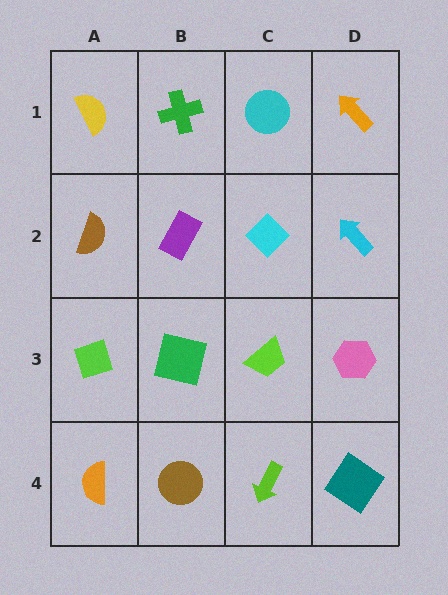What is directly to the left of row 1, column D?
A cyan circle.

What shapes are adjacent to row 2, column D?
An orange arrow (row 1, column D), a pink hexagon (row 3, column D), a cyan diamond (row 2, column C).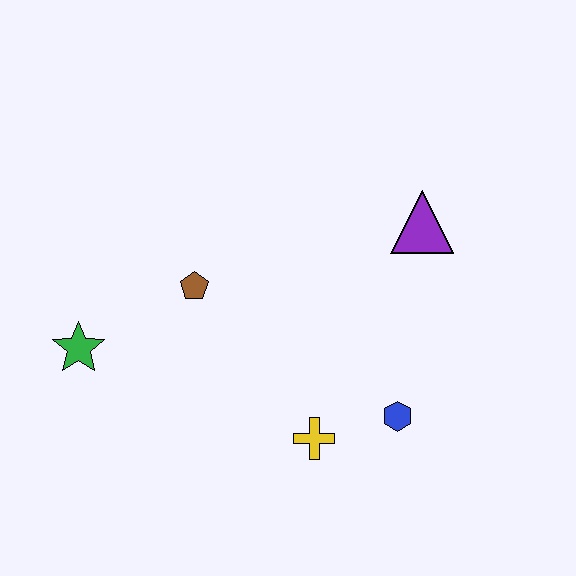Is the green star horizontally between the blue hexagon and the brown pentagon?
No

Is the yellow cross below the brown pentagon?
Yes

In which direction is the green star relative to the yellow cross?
The green star is to the left of the yellow cross.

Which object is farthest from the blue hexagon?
The green star is farthest from the blue hexagon.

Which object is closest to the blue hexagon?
The yellow cross is closest to the blue hexagon.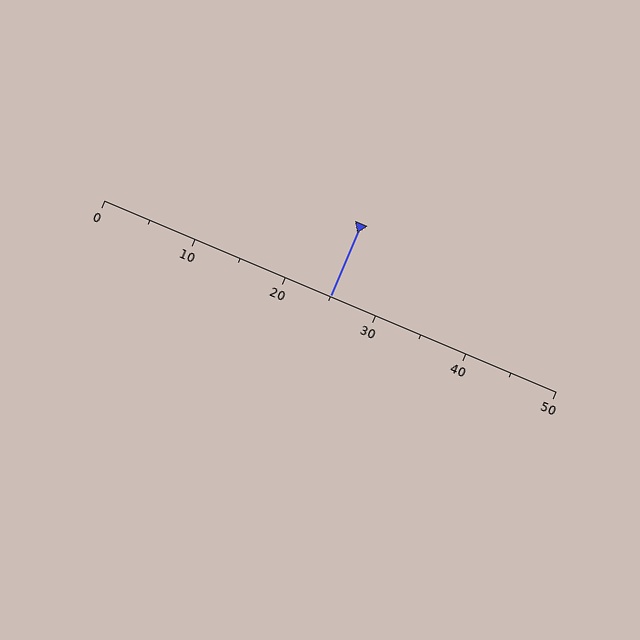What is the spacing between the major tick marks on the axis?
The major ticks are spaced 10 apart.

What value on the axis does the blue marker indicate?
The marker indicates approximately 25.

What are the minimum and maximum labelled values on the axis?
The axis runs from 0 to 50.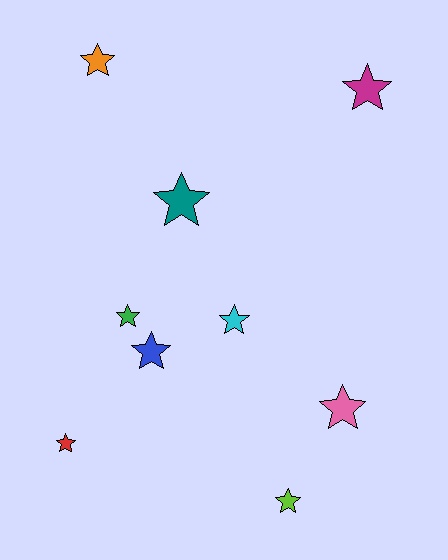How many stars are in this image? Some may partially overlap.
There are 9 stars.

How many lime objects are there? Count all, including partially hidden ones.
There is 1 lime object.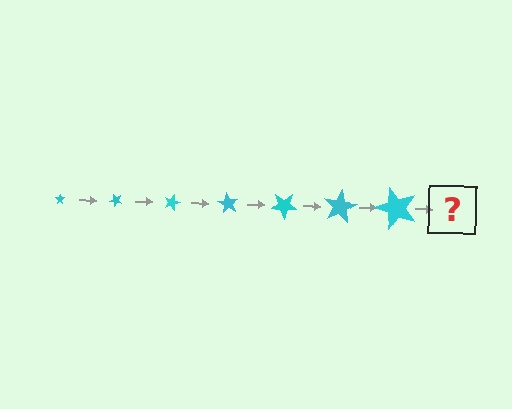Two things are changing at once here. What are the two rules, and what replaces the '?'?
The two rules are that the star grows larger each step and it rotates 45 degrees each step. The '?' should be a star, larger than the previous one and rotated 315 degrees from the start.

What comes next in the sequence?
The next element should be a star, larger than the previous one and rotated 315 degrees from the start.